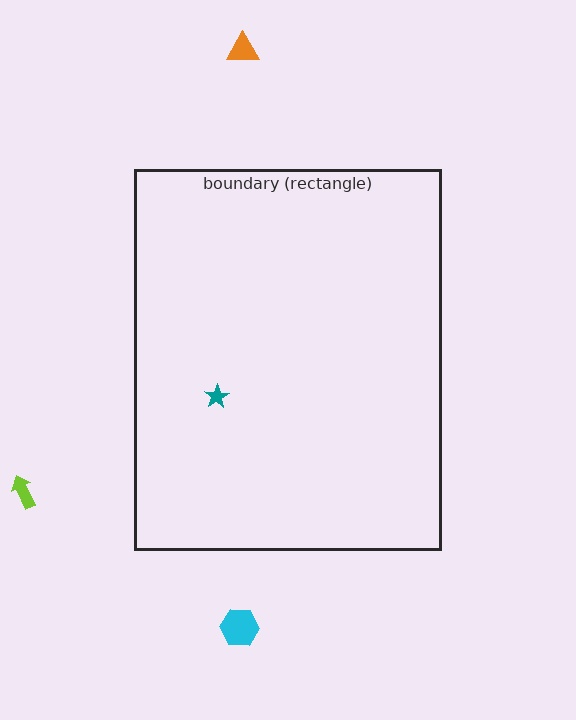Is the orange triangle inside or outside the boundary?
Outside.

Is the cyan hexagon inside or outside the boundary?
Outside.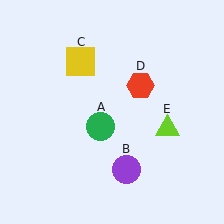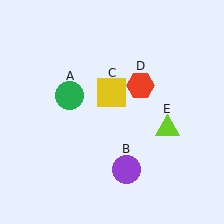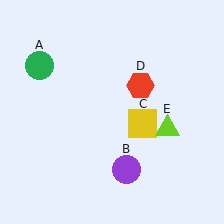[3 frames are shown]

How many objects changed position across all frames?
2 objects changed position: green circle (object A), yellow square (object C).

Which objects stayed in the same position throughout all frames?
Purple circle (object B) and red hexagon (object D) and lime triangle (object E) remained stationary.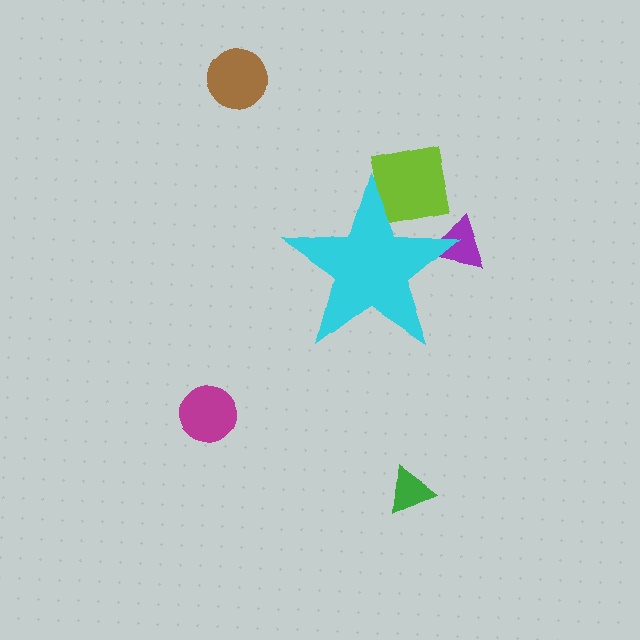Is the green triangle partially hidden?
No, the green triangle is fully visible.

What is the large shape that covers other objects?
A cyan star.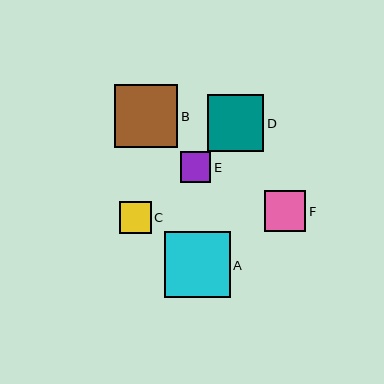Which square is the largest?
Square A is the largest with a size of approximately 66 pixels.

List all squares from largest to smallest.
From largest to smallest: A, B, D, F, C, E.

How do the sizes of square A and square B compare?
Square A and square B are approximately the same size.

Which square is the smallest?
Square E is the smallest with a size of approximately 31 pixels.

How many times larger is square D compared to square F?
Square D is approximately 1.4 times the size of square F.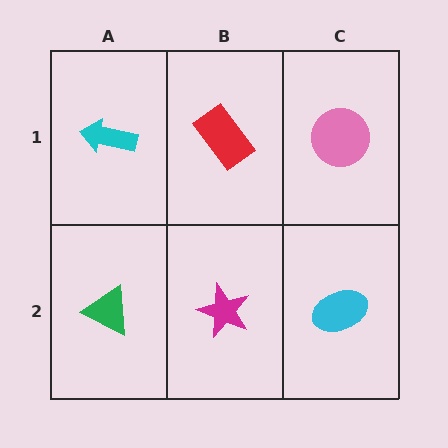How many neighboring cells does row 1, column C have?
2.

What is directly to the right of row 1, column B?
A pink circle.